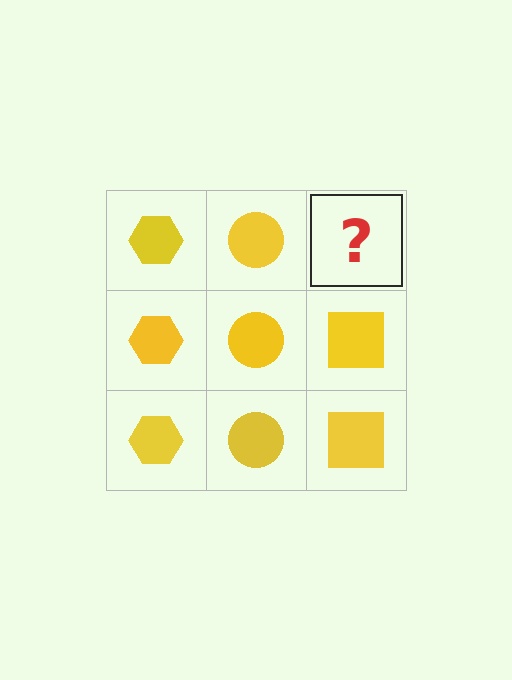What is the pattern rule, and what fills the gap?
The rule is that each column has a consistent shape. The gap should be filled with a yellow square.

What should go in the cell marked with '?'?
The missing cell should contain a yellow square.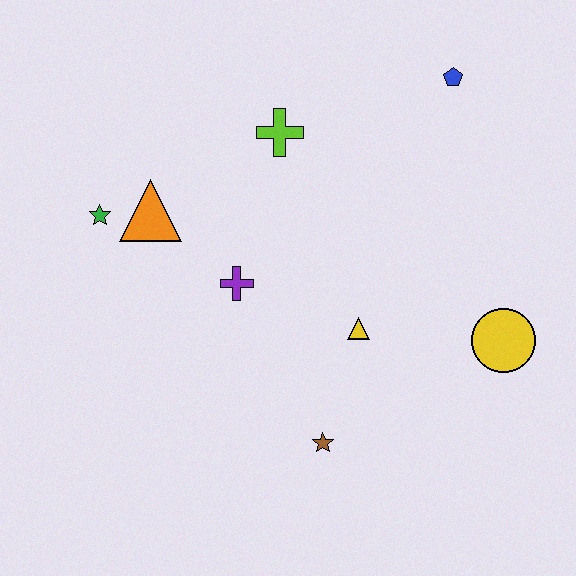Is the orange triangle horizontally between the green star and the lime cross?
Yes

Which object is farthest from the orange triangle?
The yellow circle is farthest from the orange triangle.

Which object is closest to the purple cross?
The orange triangle is closest to the purple cross.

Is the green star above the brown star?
Yes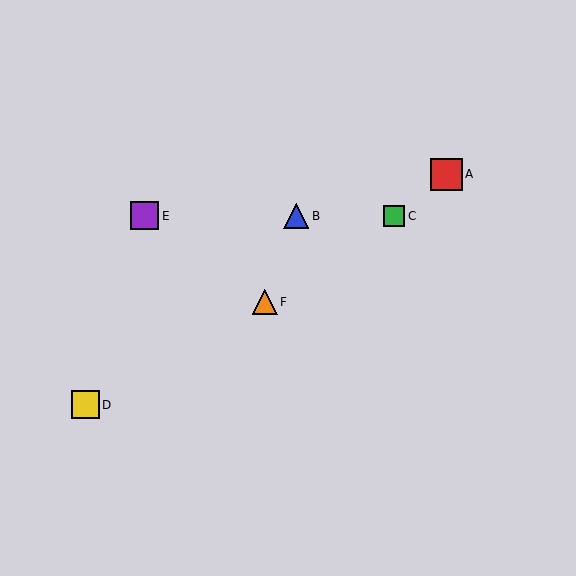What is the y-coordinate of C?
Object C is at y≈216.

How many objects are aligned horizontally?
3 objects (B, C, E) are aligned horizontally.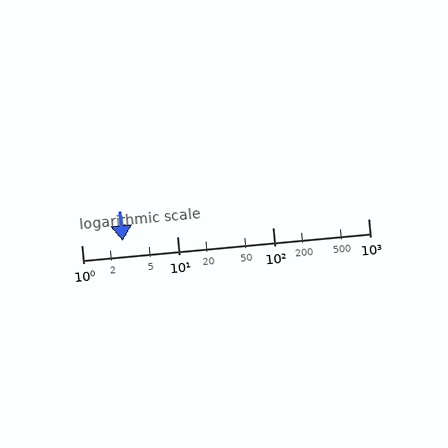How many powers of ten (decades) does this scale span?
The scale spans 3 decades, from 1 to 1000.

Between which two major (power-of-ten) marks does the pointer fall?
The pointer is between 1 and 10.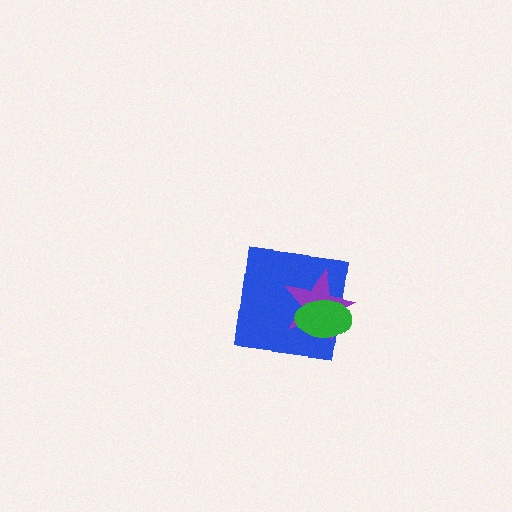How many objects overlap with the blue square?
2 objects overlap with the blue square.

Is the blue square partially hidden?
Yes, it is partially covered by another shape.